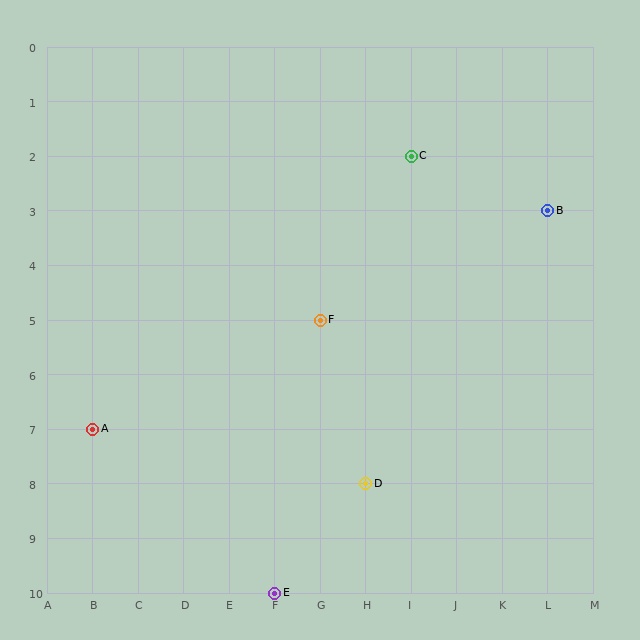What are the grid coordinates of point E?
Point E is at grid coordinates (F, 10).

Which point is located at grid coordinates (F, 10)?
Point E is at (F, 10).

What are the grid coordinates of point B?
Point B is at grid coordinates (L, 3).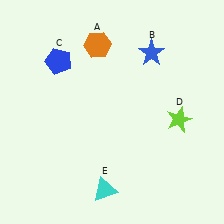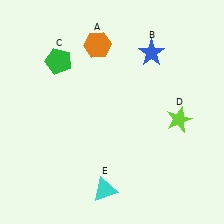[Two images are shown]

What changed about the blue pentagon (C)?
In Image 1, C is blue. In Image 2, it changed to green.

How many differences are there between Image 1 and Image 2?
There is 1 difference between the two images.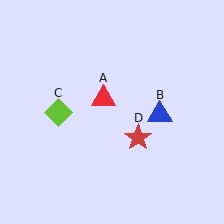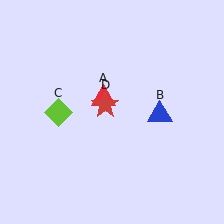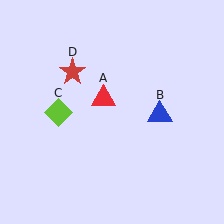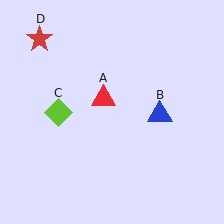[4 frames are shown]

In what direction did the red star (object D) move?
The red star (object D) moved up and to the left.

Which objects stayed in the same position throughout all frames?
Red triangle (object A) and blue triangle (object B) and lime diamond (object C) remained stationary.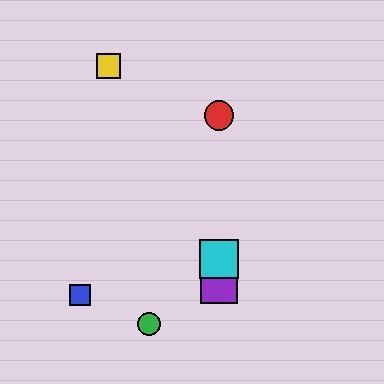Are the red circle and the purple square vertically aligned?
Yes, both are at x≈219.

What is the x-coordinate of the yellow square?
The yellow square is at x≈109.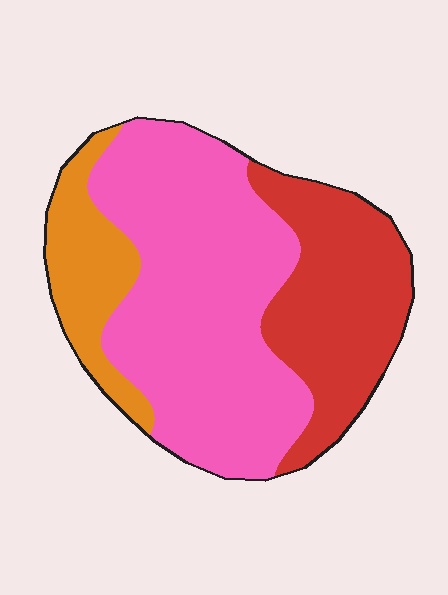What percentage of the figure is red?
Red takes up between a sixth and a third of the figure.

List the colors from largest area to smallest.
From largest to smallest: pink, red, orange.